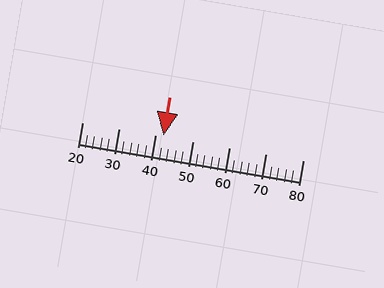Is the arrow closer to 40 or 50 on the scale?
The arrow is closer to 40.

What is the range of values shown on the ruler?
The ruler shows values from 20 to 80.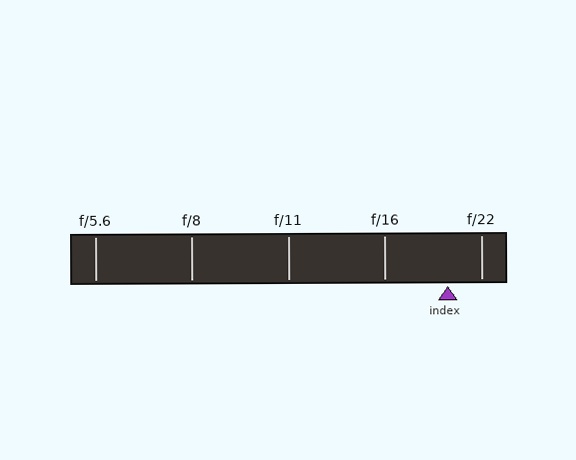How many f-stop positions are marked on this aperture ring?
There are 5 f-stop positions marked.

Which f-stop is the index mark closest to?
The index mark is closest to f/22.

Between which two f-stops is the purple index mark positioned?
The index mark is between f/16 and f/22.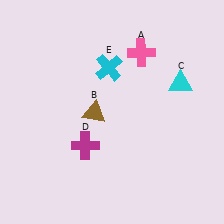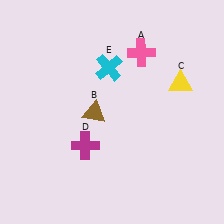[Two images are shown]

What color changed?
The triangle (C) changed from cyan in Image 1 to yellow in Image 2.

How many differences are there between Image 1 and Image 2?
There is 1 difference between the two images.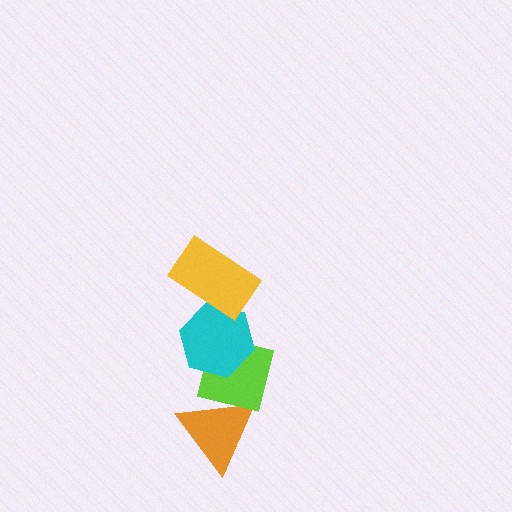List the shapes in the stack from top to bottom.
From top to bottom: the yellow rectangle, the cyan hexagon, the lime square, the orange triangle.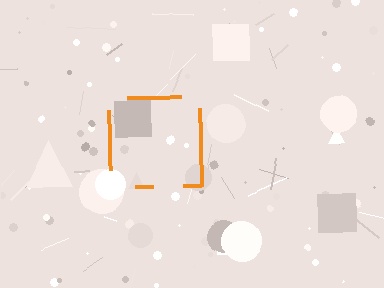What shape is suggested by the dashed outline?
The dashed outline suggests a square.